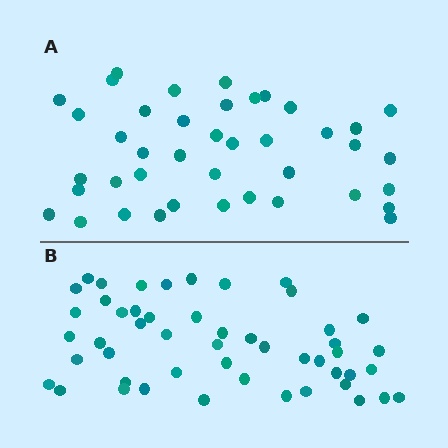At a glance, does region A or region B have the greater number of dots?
Region B (the bottom region) has more dots.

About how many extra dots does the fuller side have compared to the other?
Region B has roughly 8 or so more dots than region A.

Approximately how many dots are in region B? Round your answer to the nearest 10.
About 50 dots.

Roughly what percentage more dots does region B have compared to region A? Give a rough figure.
About 20% more.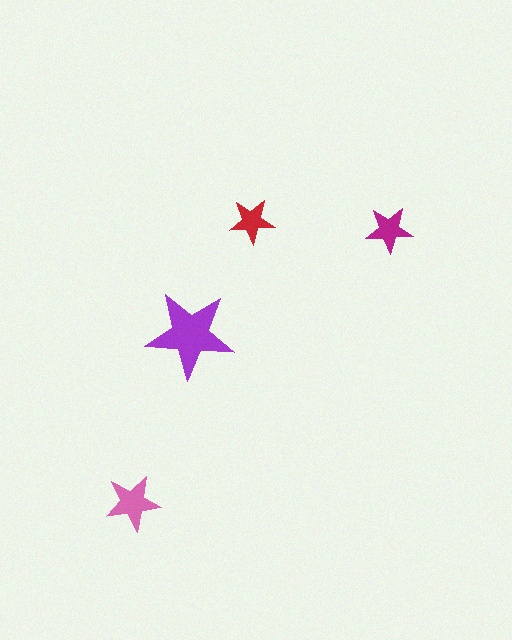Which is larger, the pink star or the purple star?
The purple one.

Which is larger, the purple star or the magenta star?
The purple one.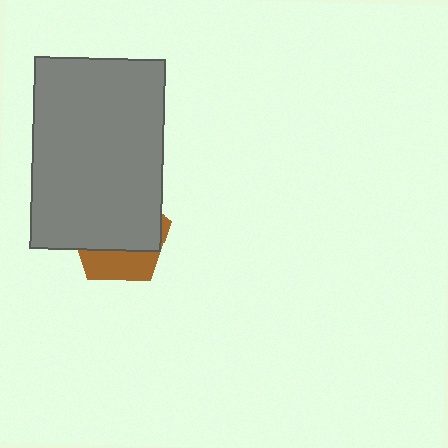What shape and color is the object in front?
The object in front is a gray rectangle.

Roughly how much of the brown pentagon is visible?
A small part of it is visible (roughly 34%).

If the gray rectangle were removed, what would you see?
You would see the complete brown pentagon.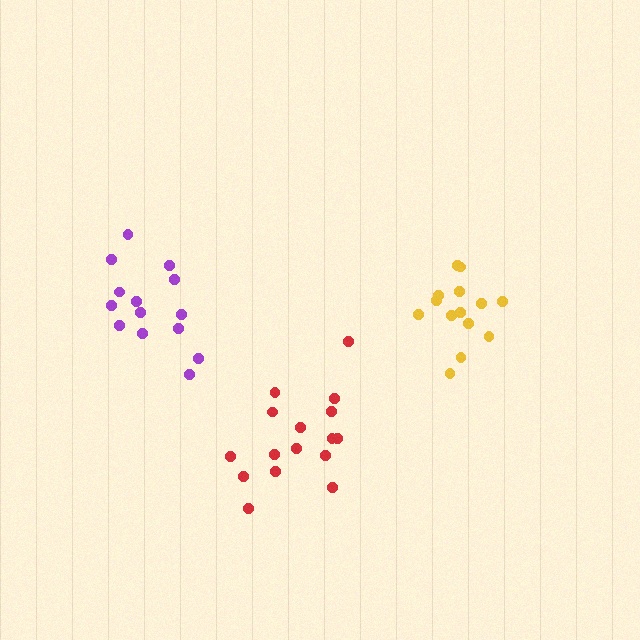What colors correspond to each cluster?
The clusters are colored: red, yellow, purple.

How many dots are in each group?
Group 1: 16 dots, Group 2: 14 dots, Group 3: 14 dots (44 total).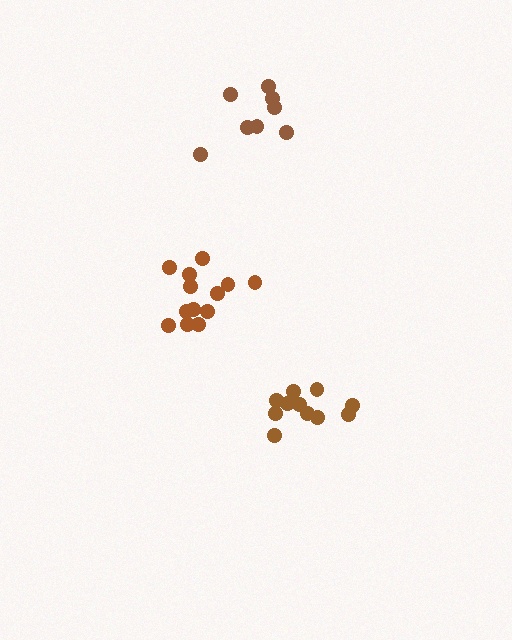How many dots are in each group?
Group 1: 8 dots, Group 2: 13 dots, Group 3: 11 dots (32 total).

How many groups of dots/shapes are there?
There are 3 groups.